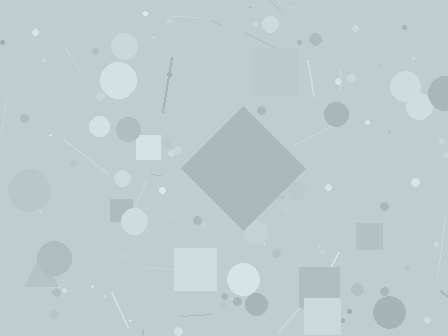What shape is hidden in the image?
A diamond is hidden in the image.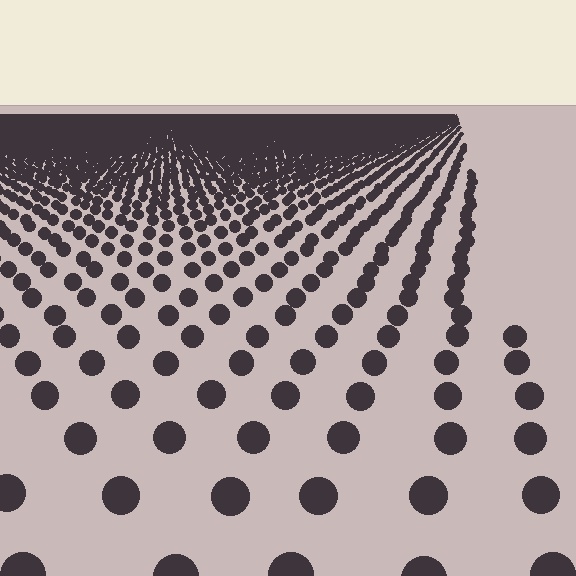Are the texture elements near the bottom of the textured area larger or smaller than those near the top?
Larger. Near the bottom, elements are closer to the viewer and appear at a bigger on-screen size.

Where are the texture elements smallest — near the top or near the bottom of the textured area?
Near the top.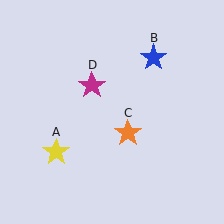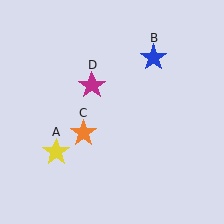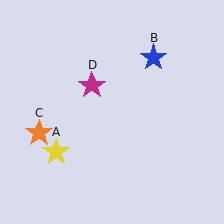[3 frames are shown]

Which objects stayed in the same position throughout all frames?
Yellow star (object A) and blue star (object B) and magenta star (object D) remained stationary.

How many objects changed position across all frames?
1 object changed position: orange star (object C).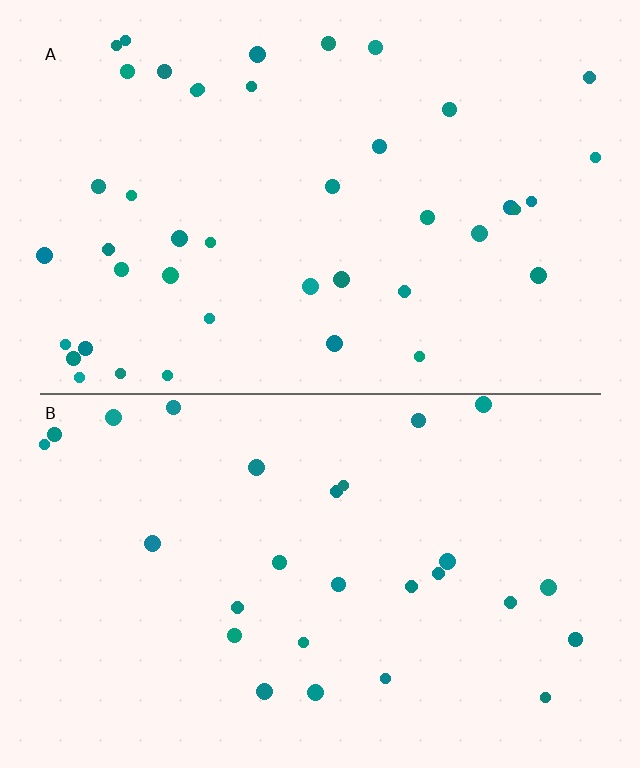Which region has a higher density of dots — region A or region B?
A (the top).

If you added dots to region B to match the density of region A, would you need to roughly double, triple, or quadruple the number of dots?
Approximately double.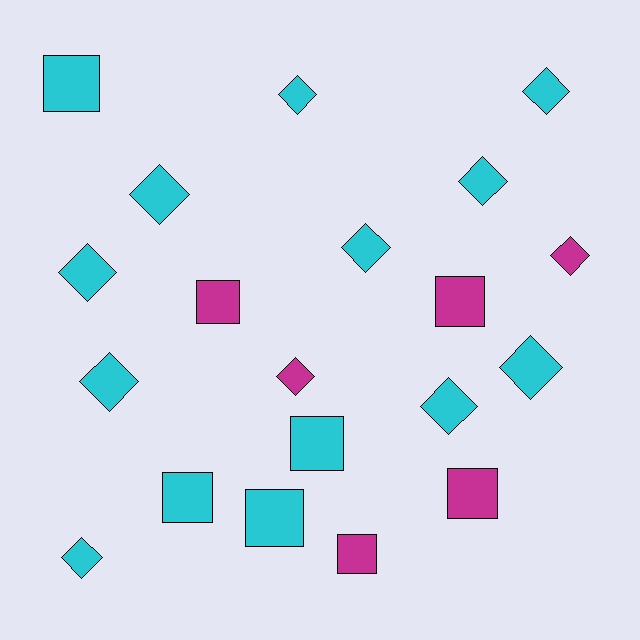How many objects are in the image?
There are 20 objects.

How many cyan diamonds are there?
There are 10 cyan diamonds.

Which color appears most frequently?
Cyan, with 14 objects.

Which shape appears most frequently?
Diamond, with 12 objects.